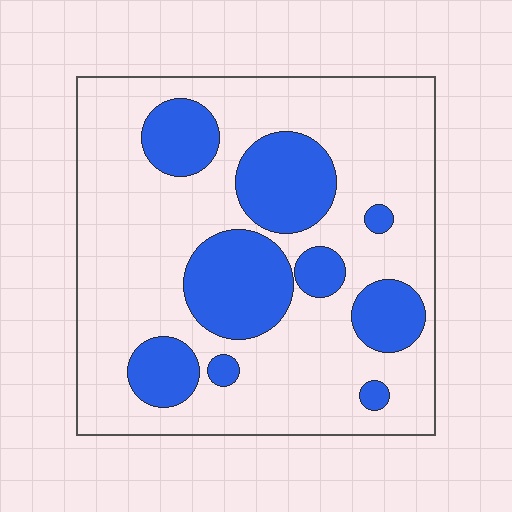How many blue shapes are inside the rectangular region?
9.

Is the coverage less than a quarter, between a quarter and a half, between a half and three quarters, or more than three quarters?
Between a quarter and a half.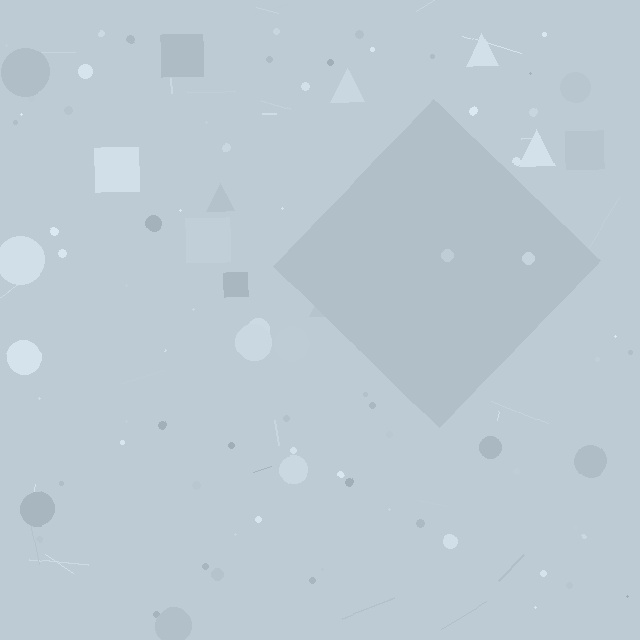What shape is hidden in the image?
A diamond is hidden in the image.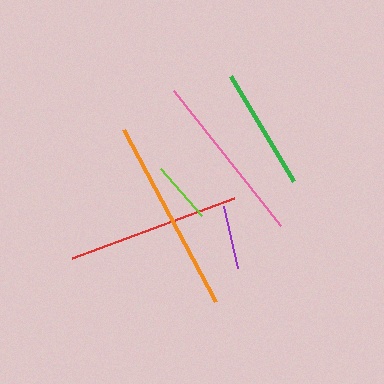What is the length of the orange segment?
The orange segment is approximately 195 pixels long.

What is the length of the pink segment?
The pink segment is approximately 172 pixels long.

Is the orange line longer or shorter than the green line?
The orange line is longer than the green line.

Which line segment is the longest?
The orange line is the longest at approximately 195 pixels.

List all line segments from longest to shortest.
From longest to shortest: orange, red, pink, green, purple, lime.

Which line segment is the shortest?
The lime line is the shortest at approximately 63 pixels.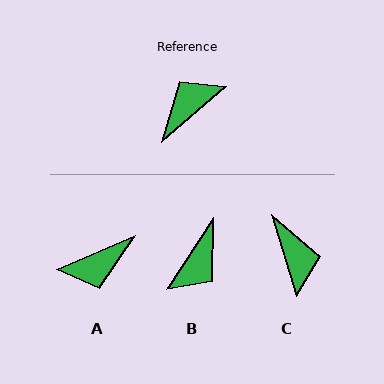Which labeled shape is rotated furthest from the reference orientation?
B, about 164 degrees away.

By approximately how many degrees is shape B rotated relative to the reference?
Approximately 164 degrees clockwise.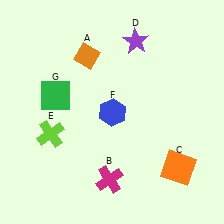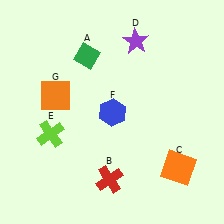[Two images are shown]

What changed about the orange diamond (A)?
In Image 1, A is orange. In Image 2, it changed to green.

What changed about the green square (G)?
In Image 1, G is green. In Image 2, it changed to orange.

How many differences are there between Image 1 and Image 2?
There are 3 differences between the two images.